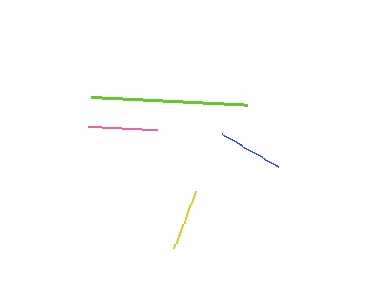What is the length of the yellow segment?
The yellow segment is approximately 61 pixels long.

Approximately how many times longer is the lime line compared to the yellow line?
The lime line is approximately 2.6 times the length of the yellow line.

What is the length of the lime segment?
The lime segment is approximately 157 pixels long.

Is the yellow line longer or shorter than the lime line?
The lime line is longer than the yellow line.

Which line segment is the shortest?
The yellow line is the shortest at approximately 61 pixels.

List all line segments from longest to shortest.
From longest to shortest: lime, pink, blue, yellow.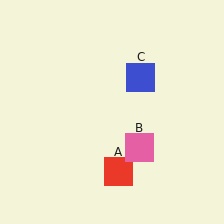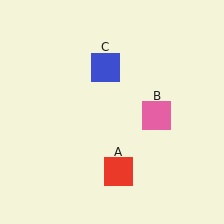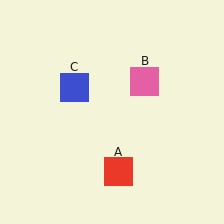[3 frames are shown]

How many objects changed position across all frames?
2 objects changed position: pink square (object B), blue square (object C).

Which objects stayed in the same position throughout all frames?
Red square (object A) remained stationary.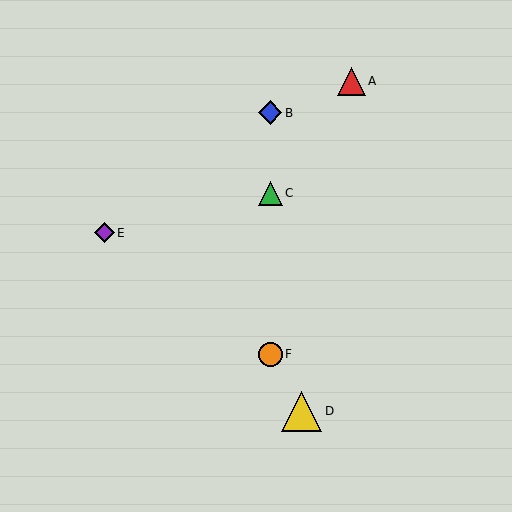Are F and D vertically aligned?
No, F is at x≈270 and D is at x≈302.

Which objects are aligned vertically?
Objects B, C, F are aligned vertically.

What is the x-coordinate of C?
Object C is at x≈270.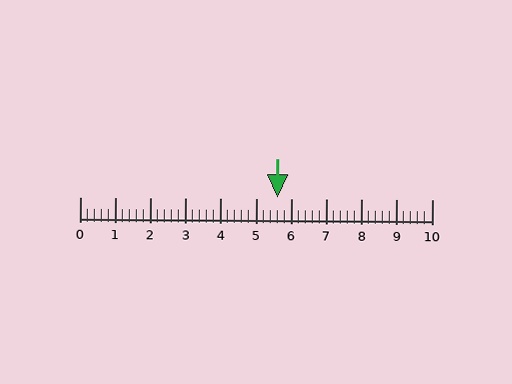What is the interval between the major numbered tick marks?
The major tick marks are spaced 1 units apart.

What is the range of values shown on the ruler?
The ruler shows values from 0 to 10.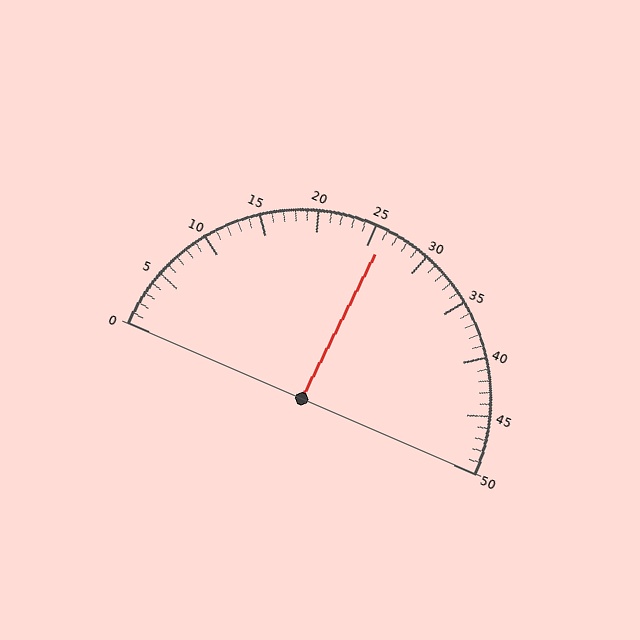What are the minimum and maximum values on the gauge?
The gauge ranges from 0 to 50.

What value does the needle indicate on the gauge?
The needle indicates approximately 26.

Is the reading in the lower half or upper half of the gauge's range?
The reading is in the upper half of the range (0 to 50).